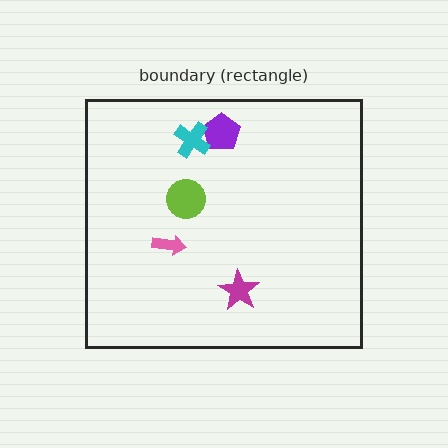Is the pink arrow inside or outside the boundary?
Inside.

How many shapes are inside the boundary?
5 inside, 0 outside.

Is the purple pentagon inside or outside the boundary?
Inside.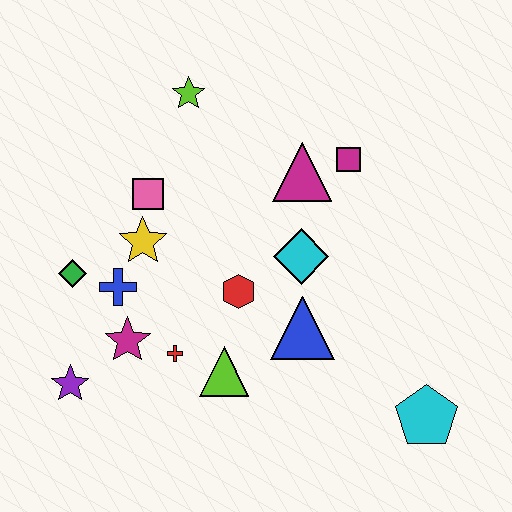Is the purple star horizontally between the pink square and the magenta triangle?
No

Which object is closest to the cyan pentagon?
The blue triangle is closest to the cyan pentagon.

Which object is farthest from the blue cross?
The cyan pentagon is farthest from the blue cross.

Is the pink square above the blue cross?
Yes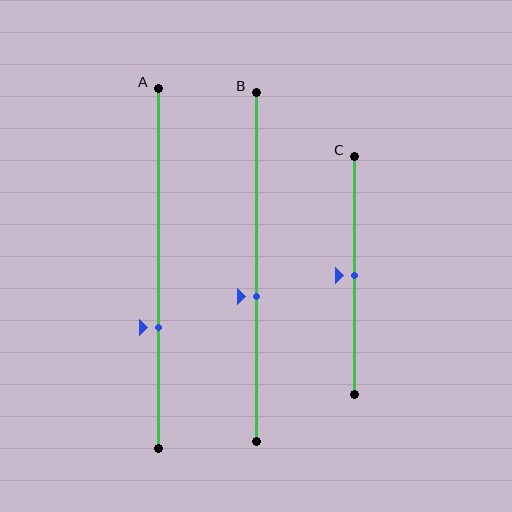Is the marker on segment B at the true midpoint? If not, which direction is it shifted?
No, the marker on segment B is shifted downward by about 8% of the segment length.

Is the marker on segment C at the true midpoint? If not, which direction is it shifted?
Yes, the marker on segment C is at the true midpoint.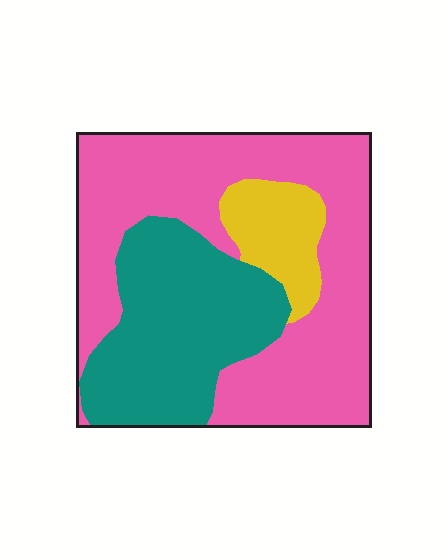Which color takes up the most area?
Pink, at roughly 55%.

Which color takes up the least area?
Yellow, at roughly 10%.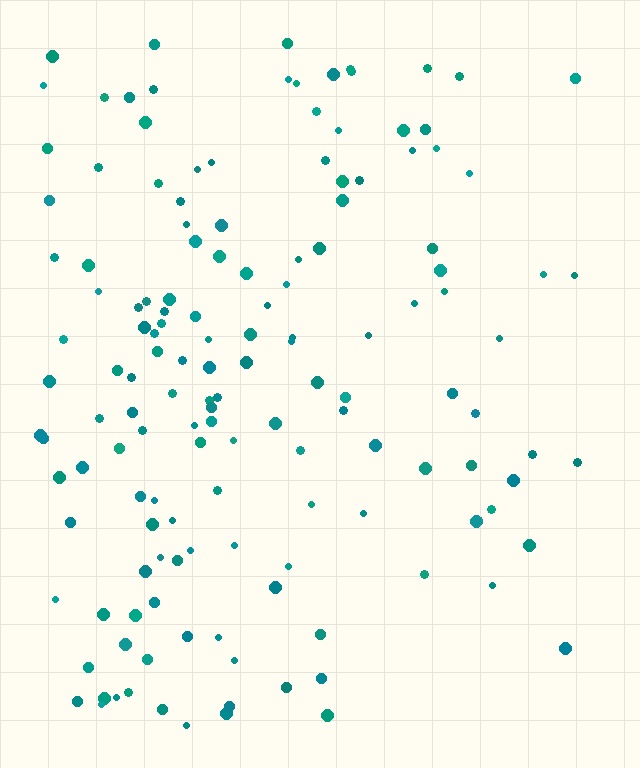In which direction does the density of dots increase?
From right to left, with the left side densest.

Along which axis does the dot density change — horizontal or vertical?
Horizontal.